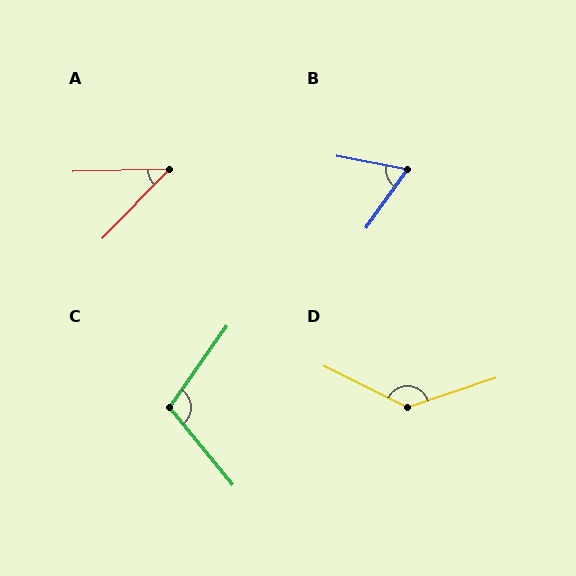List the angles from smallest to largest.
A (44°), B (66°), C (106°), D (135°).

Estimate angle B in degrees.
Approximately 66 degrees.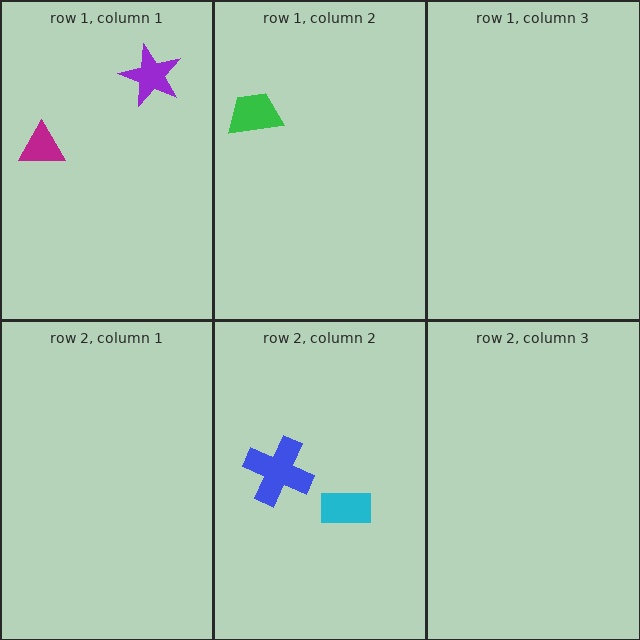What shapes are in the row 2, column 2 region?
The cyan rectangle, the blue cross.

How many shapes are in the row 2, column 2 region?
2.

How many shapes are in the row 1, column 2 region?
1.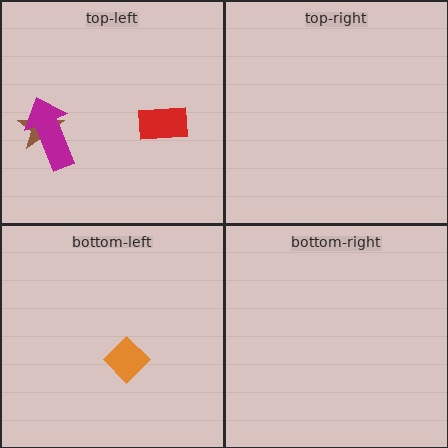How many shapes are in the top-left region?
3.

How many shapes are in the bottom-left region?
1.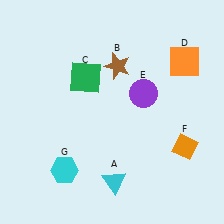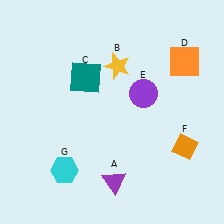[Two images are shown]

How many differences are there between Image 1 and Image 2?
There are 3 differences between the two images.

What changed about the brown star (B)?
In Image 1, B is brown. In Image 2, it changed to yellow.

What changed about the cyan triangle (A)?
In Image 1, A is cyan. In Image 2, it changed to purple.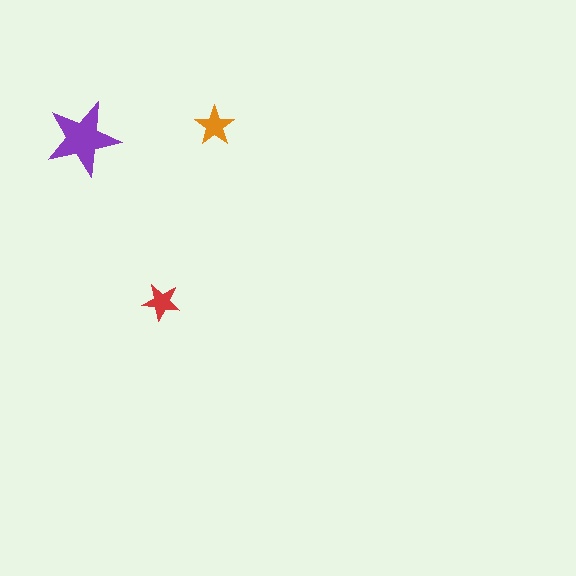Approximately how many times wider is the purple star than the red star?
About 2 times wider.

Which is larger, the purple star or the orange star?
The purple one.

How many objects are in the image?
There are 3 objects in the image.